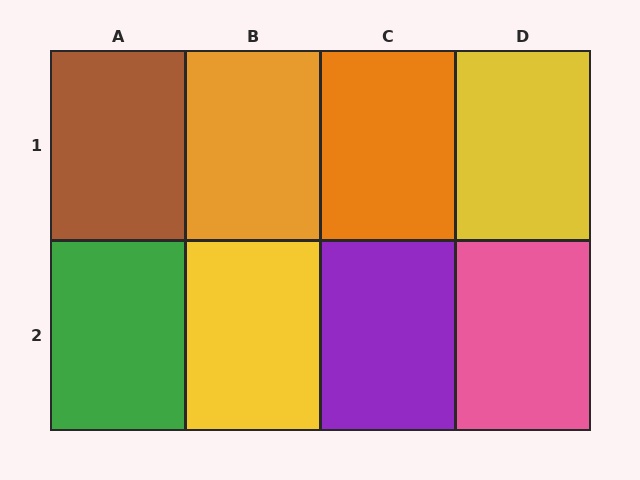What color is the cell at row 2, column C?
Purple.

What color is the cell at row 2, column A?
Green.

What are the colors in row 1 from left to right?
Brown, orange, orange, yellow.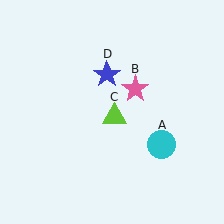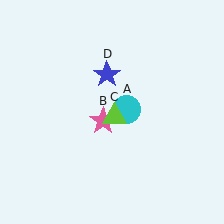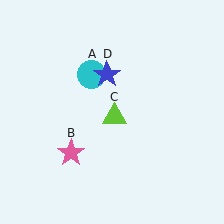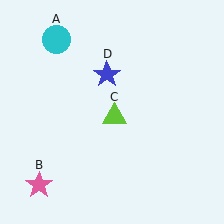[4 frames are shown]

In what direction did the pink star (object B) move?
The pink star (object B) moved down and to the left.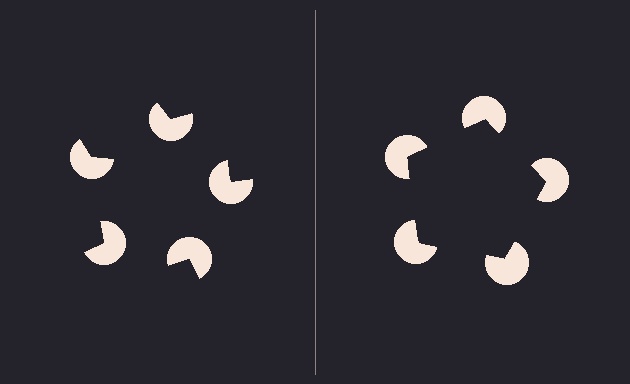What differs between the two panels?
The pac-man discs are positioned identically on both sides; only the wedge orientations differ. On the right they align to a pentagon; on the left they are misaligned.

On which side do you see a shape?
An illusory pentagon appears on the right side. On the left side the wedge cuts are rotated, so no coherent shape forms.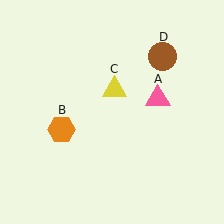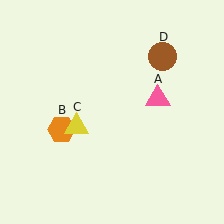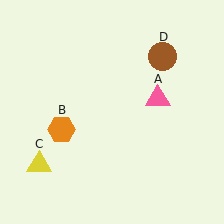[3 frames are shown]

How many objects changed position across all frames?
1 object changed position: yellow triangle (object C).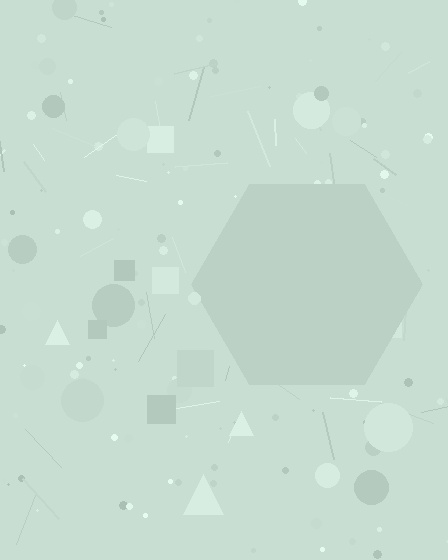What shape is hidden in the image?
A hexagon is hidden in the image.